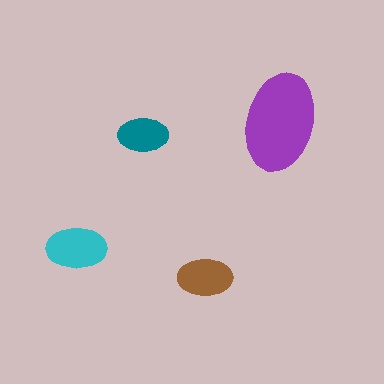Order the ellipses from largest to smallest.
the purple one, the cyan one, the brown one, the teal one.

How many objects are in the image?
There are 4 objects in the image.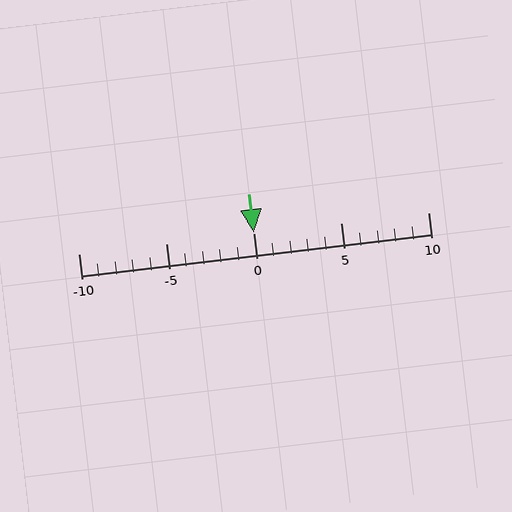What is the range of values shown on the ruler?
The ruler shows values from -10 to 10.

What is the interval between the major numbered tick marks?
The major tick marks are spaced 5 units apart.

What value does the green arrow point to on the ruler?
The green arrow points to approximately 0.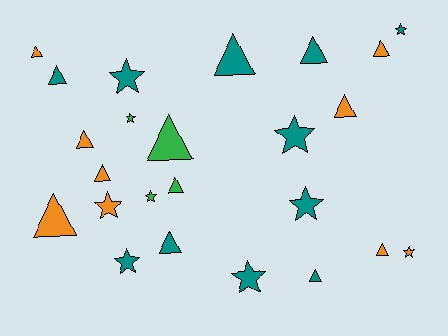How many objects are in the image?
There are 24 objects.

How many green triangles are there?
There are 2 green triangles.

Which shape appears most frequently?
Triangle, with 14 objects.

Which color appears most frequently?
Teal, with 11 objects.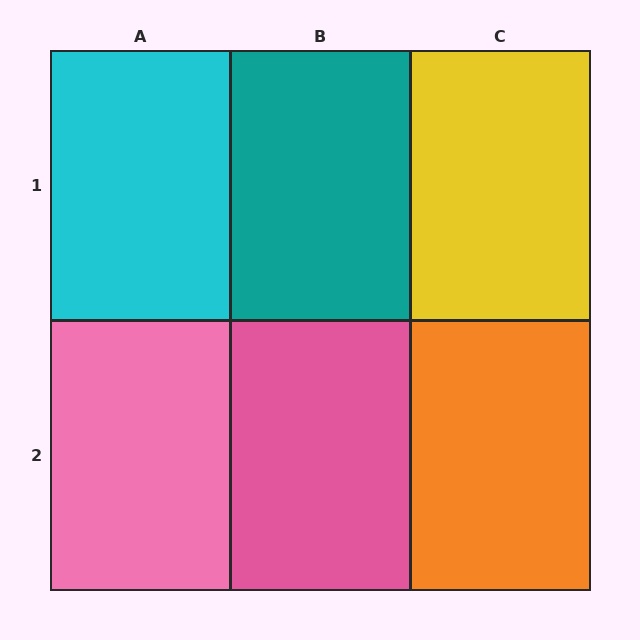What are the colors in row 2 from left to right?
Pink, pink, orange.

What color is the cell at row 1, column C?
Yellow.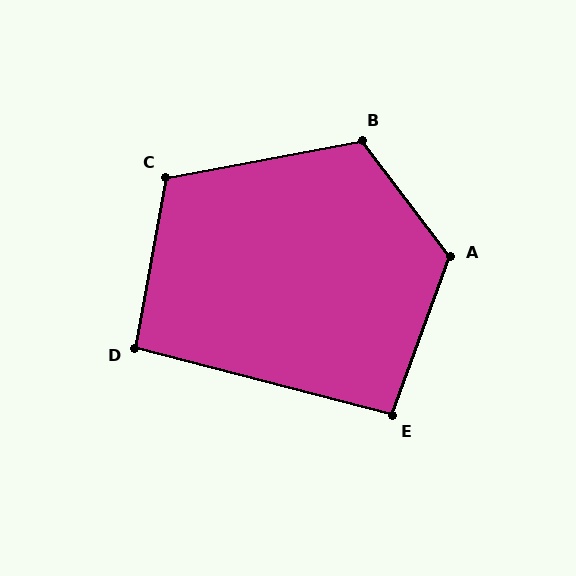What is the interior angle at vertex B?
Approximately 116 degrees (obtuse).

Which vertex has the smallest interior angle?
D, at approximately 94 degrees.